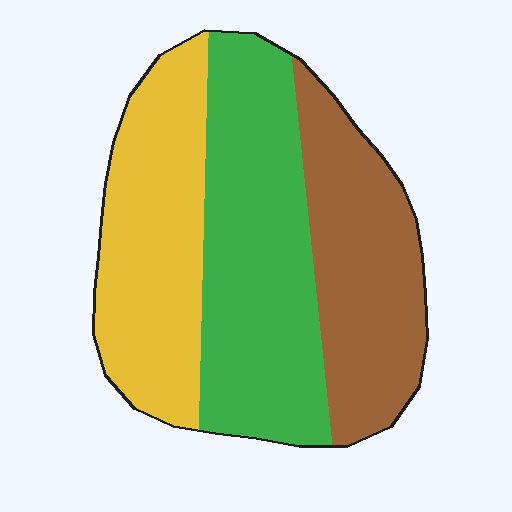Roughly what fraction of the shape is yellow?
Yellow covers roughly 30% of the shape.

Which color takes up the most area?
Green, at roughly 40%.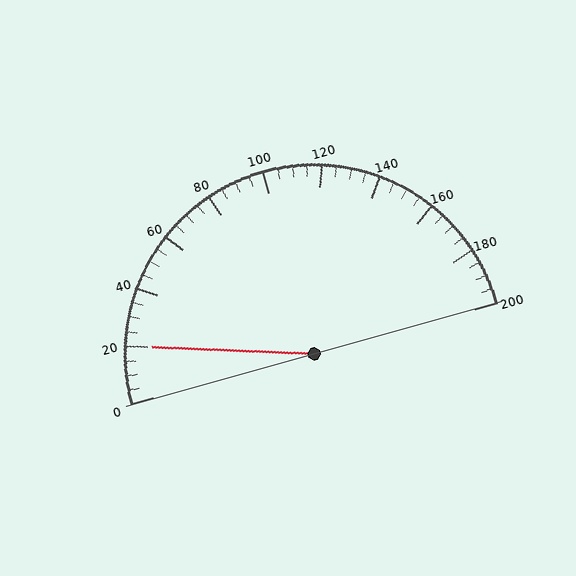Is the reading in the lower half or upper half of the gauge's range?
The reading is in the lower half of the range (0 to 200).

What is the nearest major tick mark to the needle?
The nearest major tick mark is 20.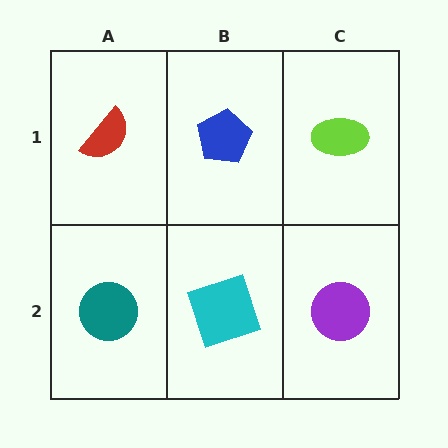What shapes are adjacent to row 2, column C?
A lime ellipse (row 1, column C), a cyan square (row 2, column B).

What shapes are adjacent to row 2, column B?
A blue pentagon (row 1, column B), a teal circle (row 2, column A), a purple circle (row 2, column C).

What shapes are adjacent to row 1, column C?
A purple circle (row 2, column C), a blue pentagon (row 1, column B).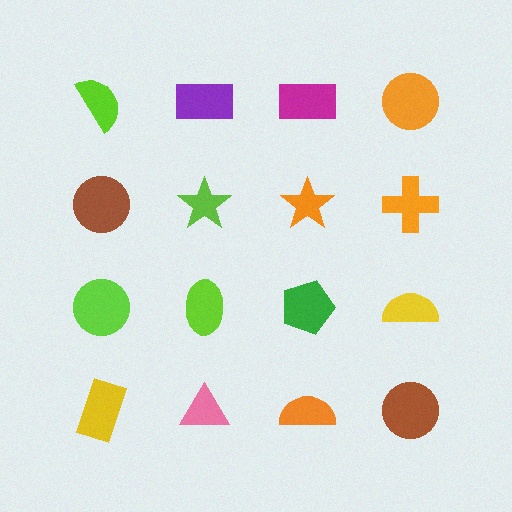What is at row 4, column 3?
An orange semicircle.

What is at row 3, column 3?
A green pentagon.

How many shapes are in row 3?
4 shapes.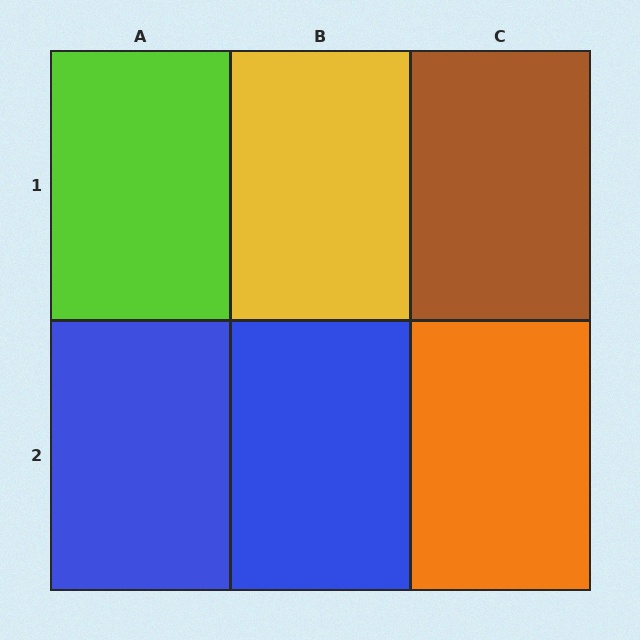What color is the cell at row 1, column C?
Brown.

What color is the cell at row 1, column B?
Yellow.